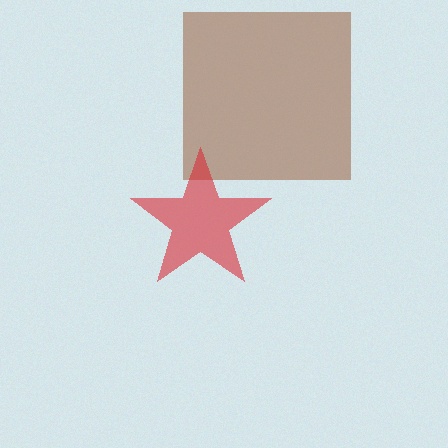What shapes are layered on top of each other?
The layered shapes are: a brown square, a red star.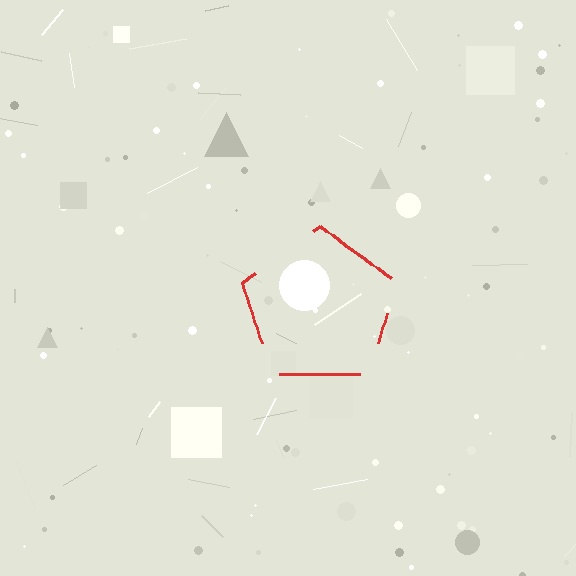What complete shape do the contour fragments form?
The contour fragments form a pentagon.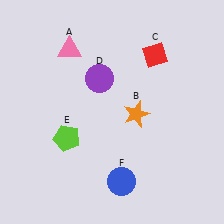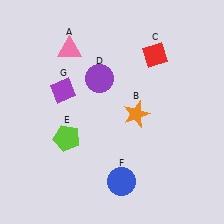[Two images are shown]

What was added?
A purple diamond (G) was added in Image 2.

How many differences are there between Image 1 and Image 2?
There is 1 difference between the two images.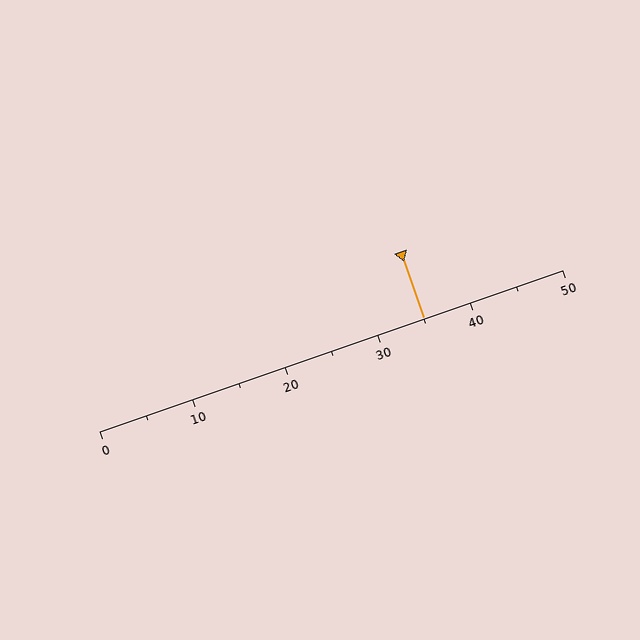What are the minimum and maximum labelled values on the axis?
The axis runs from 0 to 50.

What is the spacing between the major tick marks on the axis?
The major ticks are spaced 10 apart.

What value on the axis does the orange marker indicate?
The marker indicates approximately 35.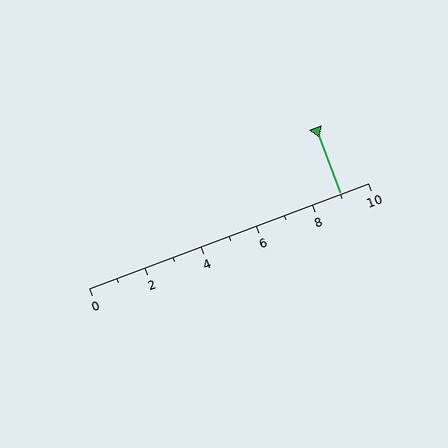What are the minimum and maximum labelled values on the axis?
The axis runs from 0 to 10.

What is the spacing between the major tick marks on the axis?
The major ticks are spaced 2 apart.